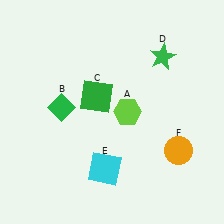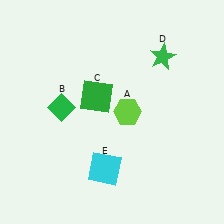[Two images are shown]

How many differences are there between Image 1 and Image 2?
There is 1 difference between the two images.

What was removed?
The orange circle (F) was removed in Image 2.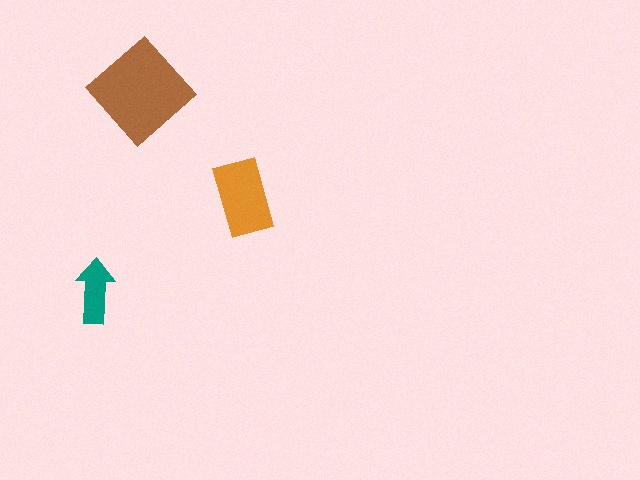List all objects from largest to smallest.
The brown diamond, the orange rectangle, the teal arrow.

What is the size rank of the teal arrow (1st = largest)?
3rd.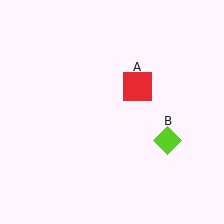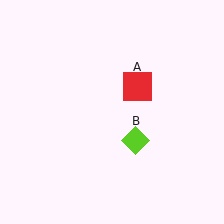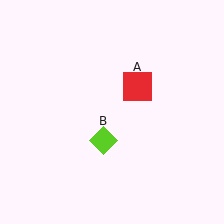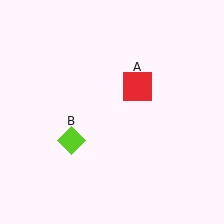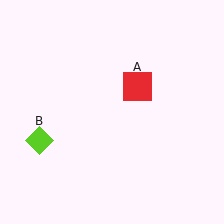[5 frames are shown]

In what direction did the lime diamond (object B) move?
The lime diamond (object B) moved left.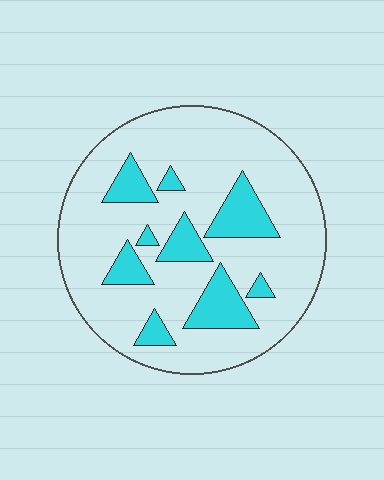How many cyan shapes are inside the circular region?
9.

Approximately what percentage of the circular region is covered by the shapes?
Approximately 20%.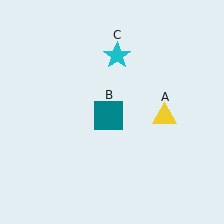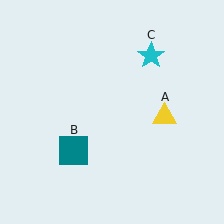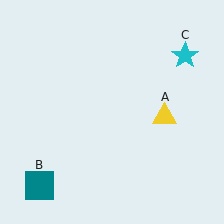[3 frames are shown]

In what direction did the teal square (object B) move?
The teal square (object B) moved down and to the left.